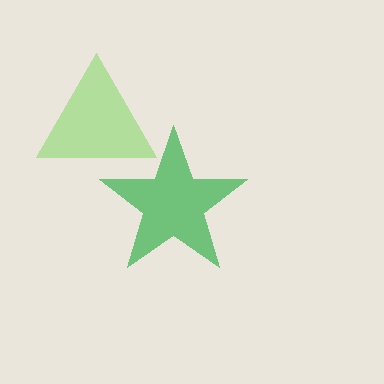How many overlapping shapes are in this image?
There are 2 overlapping shapes in the image.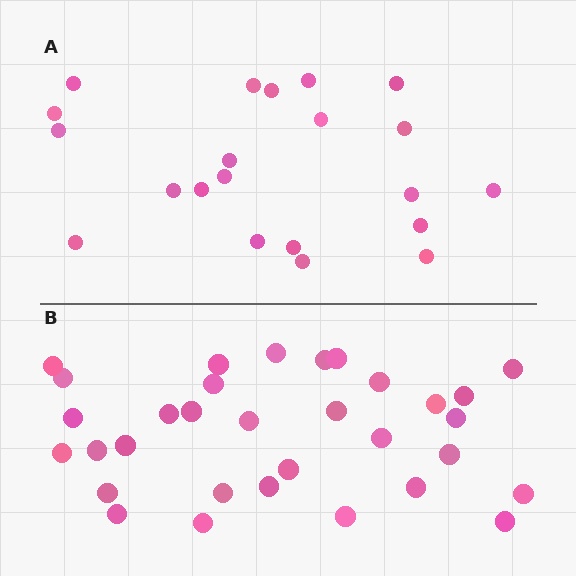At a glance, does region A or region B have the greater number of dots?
Region B (the bottom region) has more dots.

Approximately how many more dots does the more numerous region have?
Region B has roughly 12 or so more dots than region A.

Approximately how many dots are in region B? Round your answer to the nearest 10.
About 30 dots. (The exact count is 32, which rounds to 30.)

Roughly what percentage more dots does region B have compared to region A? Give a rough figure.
About 50% more.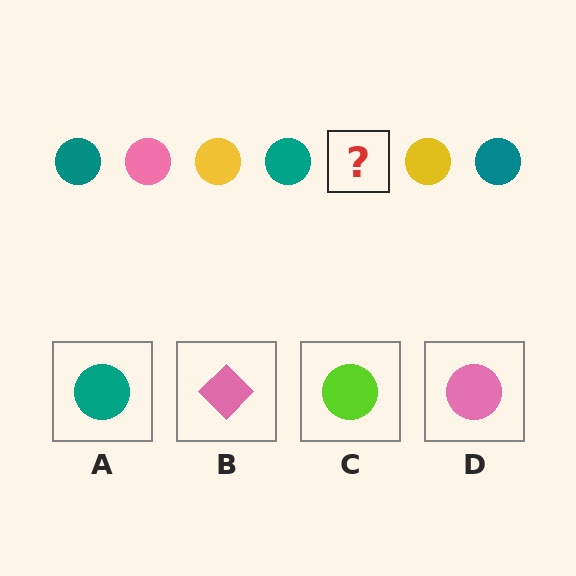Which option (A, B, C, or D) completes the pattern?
D.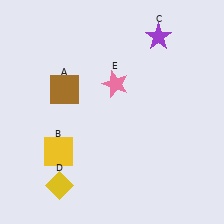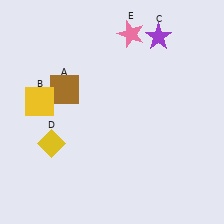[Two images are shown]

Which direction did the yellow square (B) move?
The yellow square (B) moved up.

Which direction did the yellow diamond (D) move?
The yellow diamond (D) moved up.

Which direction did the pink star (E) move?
The pink star (E) moved up.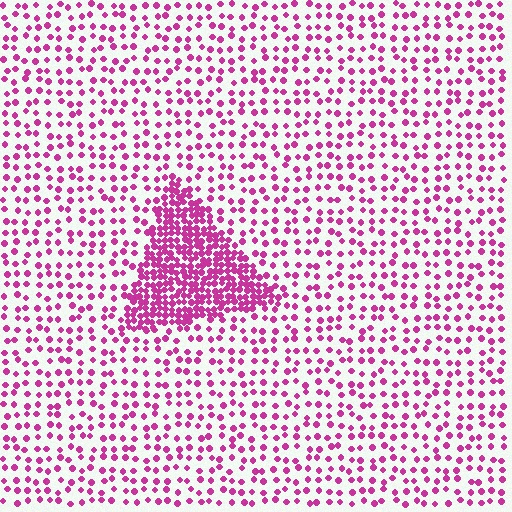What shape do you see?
I see a triangle.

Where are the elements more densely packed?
The elements are more densely packed inside the triangle boundary.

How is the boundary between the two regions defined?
The boundary is defined by a change in element density (approximately 3.0x ratio). All elements are the same color, size, and shape.